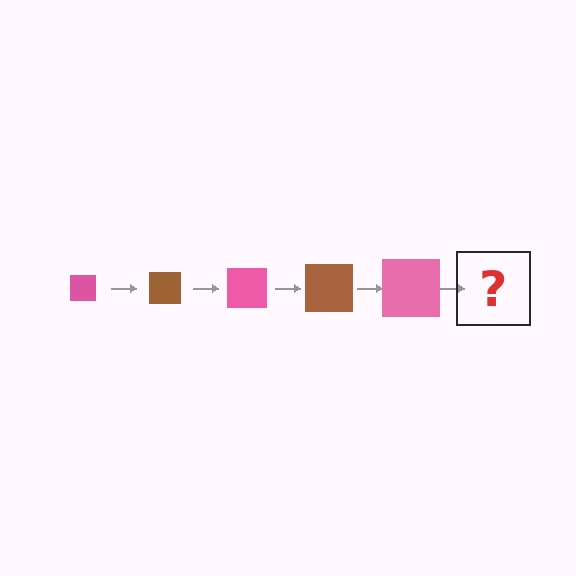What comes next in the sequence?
The next element should be a brown square, larger than the previous one.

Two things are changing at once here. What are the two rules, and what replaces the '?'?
The two rules are that the square grows larger each step and the color cycles through pink and brown. The '?' should be a brown square, larger than the previous one.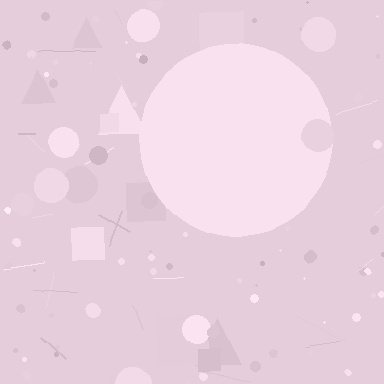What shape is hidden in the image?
A circle is hidden in the image.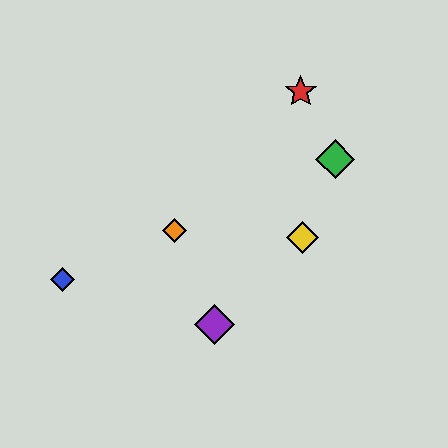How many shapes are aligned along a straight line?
3 shapes (the blue diamond, the green diamond, the orange diamond) are aligned along a straight line.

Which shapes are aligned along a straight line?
The blue diamond, the green diamond, the orange diamond are aligned along a straight line.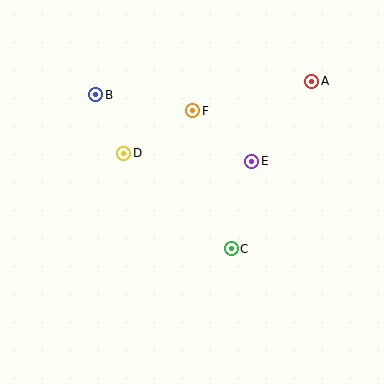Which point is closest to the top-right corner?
Point A is closest to the top-right corner.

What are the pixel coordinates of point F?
Point F is at (193, 111).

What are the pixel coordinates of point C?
Point C is at (231, 249).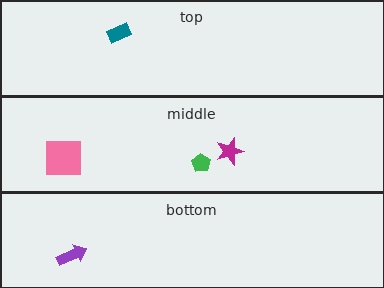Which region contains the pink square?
The middle region.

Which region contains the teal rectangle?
The top region.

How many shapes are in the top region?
1.